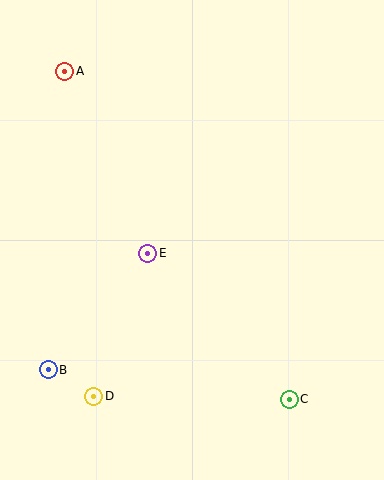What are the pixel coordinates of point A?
Point A is at (65, 71).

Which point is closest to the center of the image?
Point E at (148, 253) is closest to the center.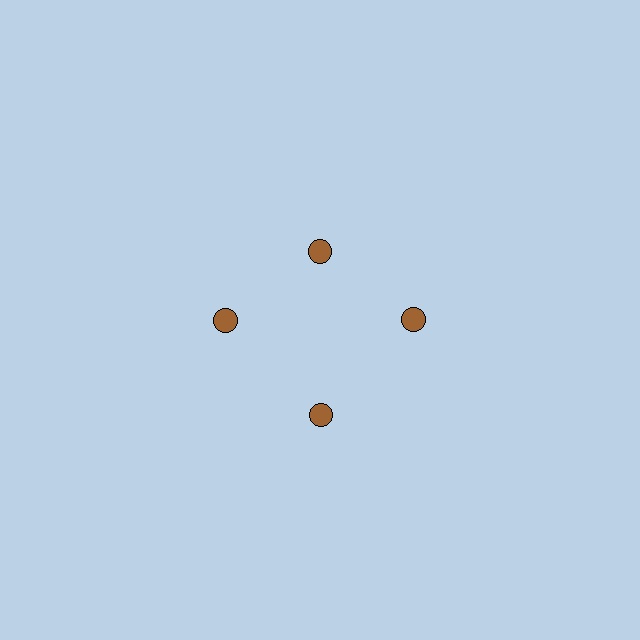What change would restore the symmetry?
The symmetry would be restored by moving it outward, back onto the ring so that all 4 circles sit at equal angles and equal distance from the center.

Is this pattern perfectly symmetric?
No. The 4 brown circles are arranged in a ring, but one element near the 12 o'clock position is pulled inward toward the center, breaking the 4-fold rotational symmetry.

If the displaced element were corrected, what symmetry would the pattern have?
It would have 4-fold rotational symmetry — the pattern would map onto itself every 90 degrees.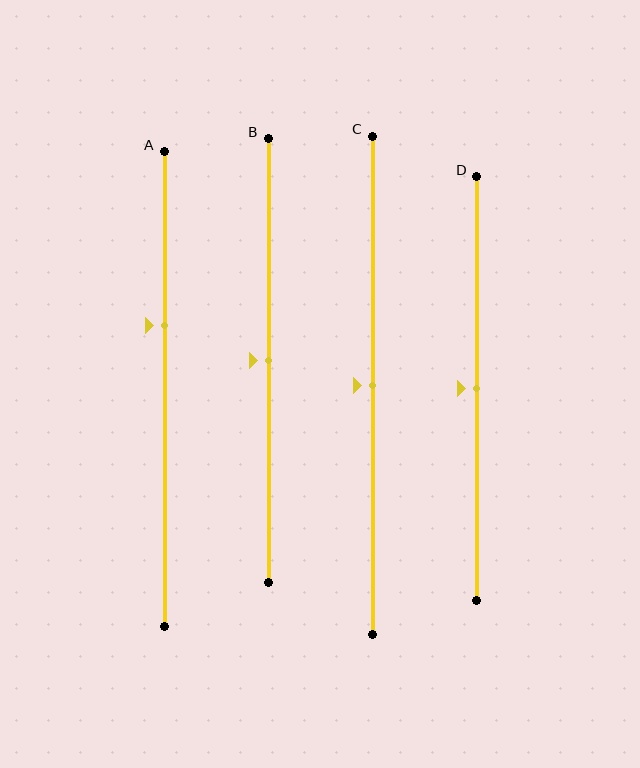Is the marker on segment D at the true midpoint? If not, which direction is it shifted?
Yes, the marker on segment D is at the true midpoint.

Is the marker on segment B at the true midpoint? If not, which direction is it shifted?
Yes, the marker on segment B is at the true midpoint.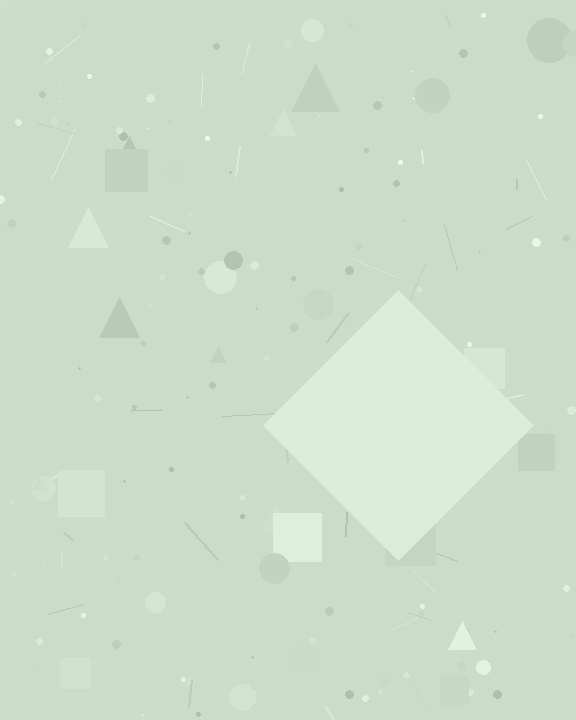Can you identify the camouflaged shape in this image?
The camouflaged shape is a diamond.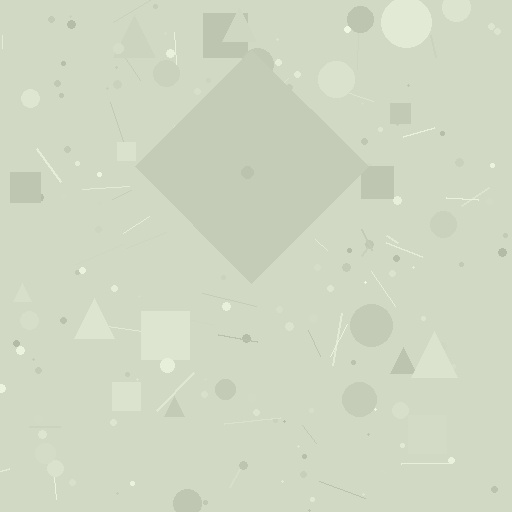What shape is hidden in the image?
A diamond is hidden in the image.